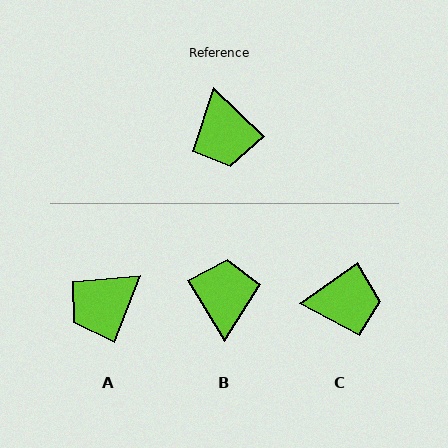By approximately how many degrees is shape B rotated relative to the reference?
Approximately 165 degrees counter-clockwise.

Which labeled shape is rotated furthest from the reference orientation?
B, about 165 degrees away.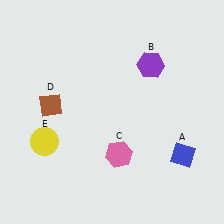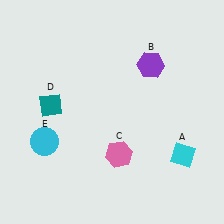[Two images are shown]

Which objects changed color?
A changed from blue to cyan. D changed from brown to teal. E changed from yellow to cyan.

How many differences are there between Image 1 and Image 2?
There are 3 differences between the two images.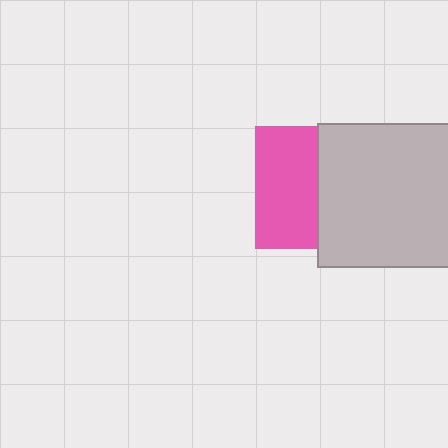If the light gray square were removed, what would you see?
You would see the complete pink square.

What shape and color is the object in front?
The object in front is a light gray square.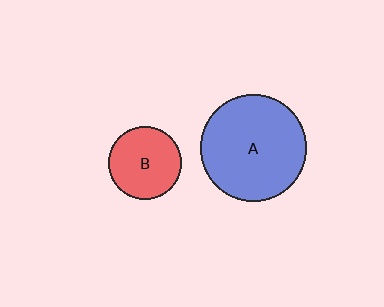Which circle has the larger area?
Circle A (blue).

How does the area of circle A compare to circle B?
Approximately 2.1 times.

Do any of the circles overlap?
No, none of the circles overlap.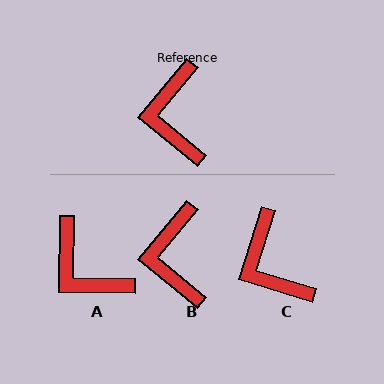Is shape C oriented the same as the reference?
No, it is off by about 22 degrees.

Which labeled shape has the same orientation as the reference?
B.